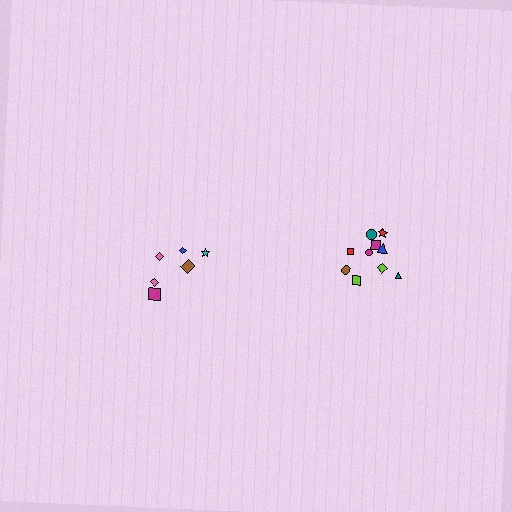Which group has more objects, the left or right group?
The right group.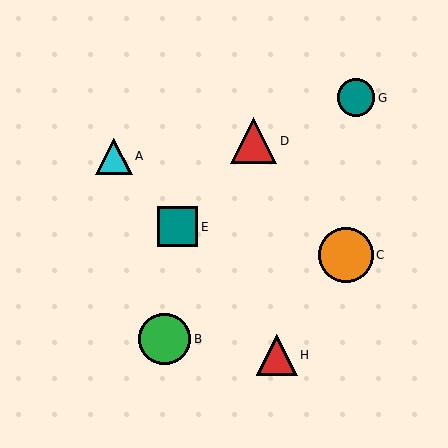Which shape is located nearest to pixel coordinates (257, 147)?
The red triangle (labeled D) at (254, 141) is nearest to that location.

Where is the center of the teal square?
The center of the teal square is at (177, 227).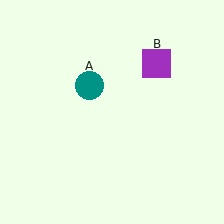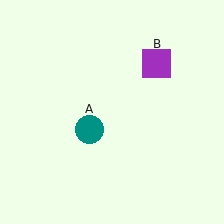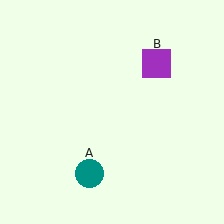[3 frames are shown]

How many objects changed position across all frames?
1 object changed position: teal circle (object A).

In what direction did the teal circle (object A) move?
The teal circle (object A) moved down.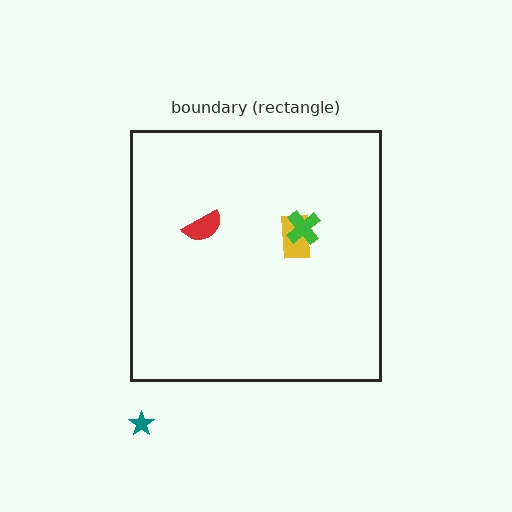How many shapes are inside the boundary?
3 inside, 1 outside.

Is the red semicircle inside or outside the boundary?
Inside.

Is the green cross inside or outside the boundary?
Inside.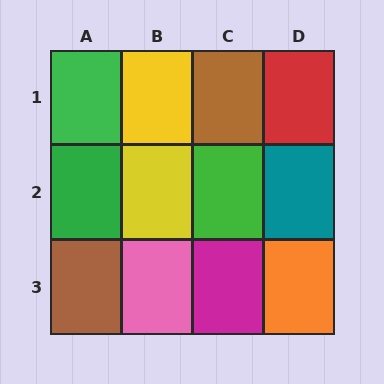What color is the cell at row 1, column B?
Yellow.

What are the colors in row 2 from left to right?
Green, yellow, green, teal.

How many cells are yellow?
2 cells are yellow.